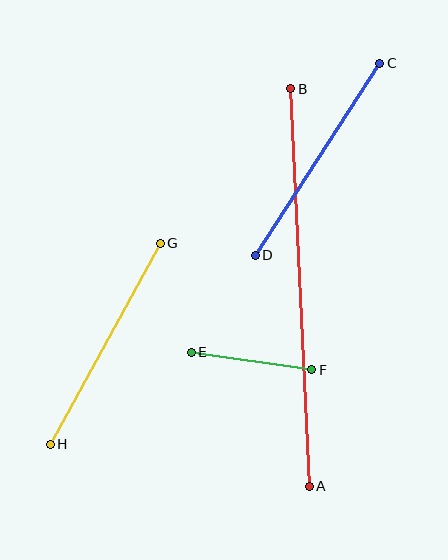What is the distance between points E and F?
The distance is approximately 122 pixels.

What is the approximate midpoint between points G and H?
The midpoint is at approximately (105, 344) pixels.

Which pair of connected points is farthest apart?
Points A and B are farthest apart.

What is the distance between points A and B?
The distance is approximately 398 pixels.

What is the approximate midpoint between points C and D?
The midpoint is at approximately (317, 159) pixels.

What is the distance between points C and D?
The distance is approximately 229 pixels.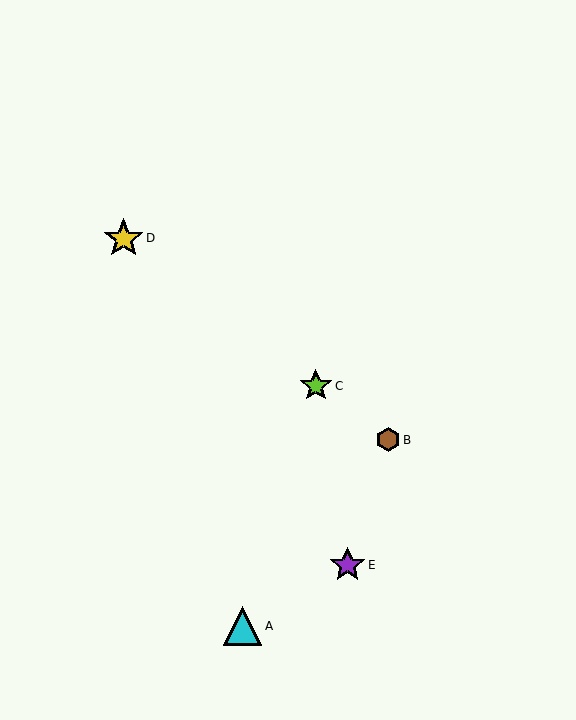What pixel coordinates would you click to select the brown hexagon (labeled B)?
Click at (388, 440) to select the brown hexagon B.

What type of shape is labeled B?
Shape B is a brown hexagon.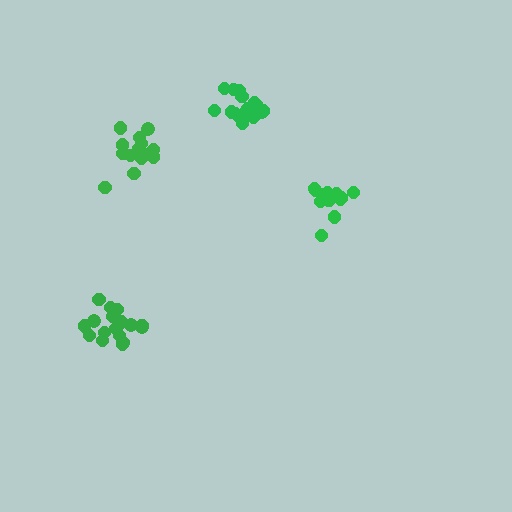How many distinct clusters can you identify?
There are 4 distinct clusters.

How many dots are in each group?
Group 1: 18 dots, Group 2: 19 dots, Group 3: 14 dots, Group 4: 15 dots (66 total).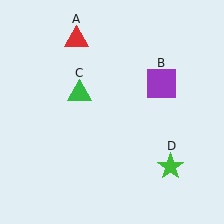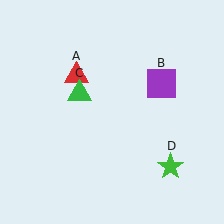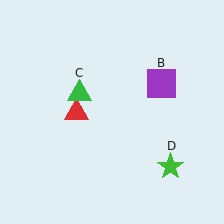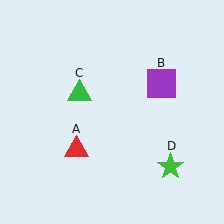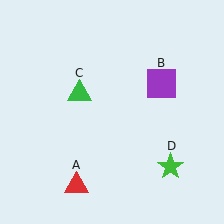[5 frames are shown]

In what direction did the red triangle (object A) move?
The red triangle (object A) moved down.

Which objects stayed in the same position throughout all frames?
Purple square (object B) and green triangle (object C) and green star (object D) remained stationary.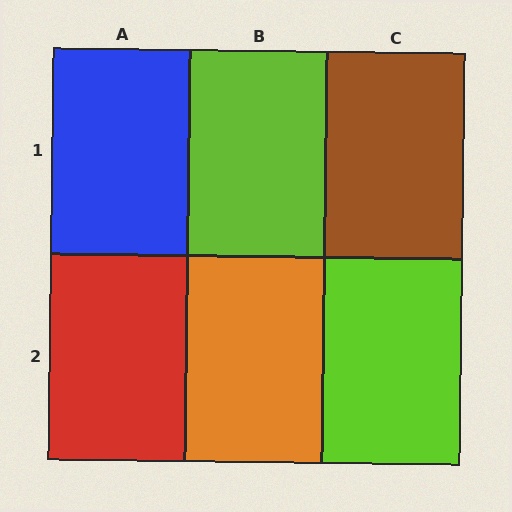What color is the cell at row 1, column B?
Lime.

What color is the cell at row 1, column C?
Brown.